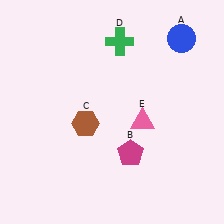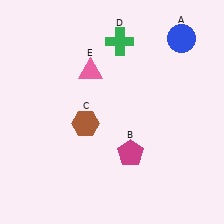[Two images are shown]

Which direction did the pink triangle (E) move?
The pink triangle (E) moved left.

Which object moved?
The pink triangle (E) moved left.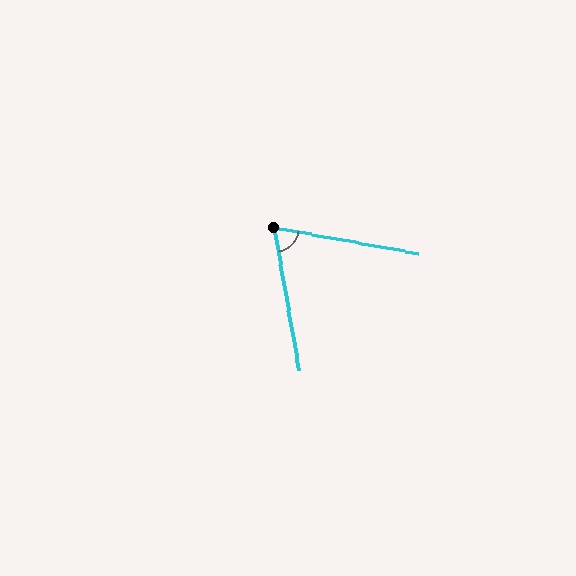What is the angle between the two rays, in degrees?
Approximately 70 degrees.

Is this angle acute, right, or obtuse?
It is acute.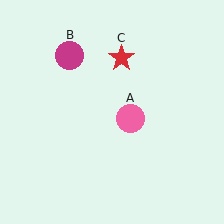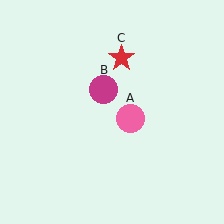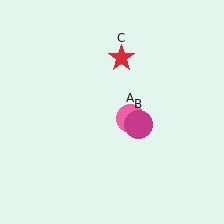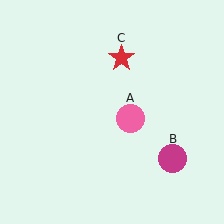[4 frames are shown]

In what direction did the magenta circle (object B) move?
The magenta circle (object B) moved down and to the right.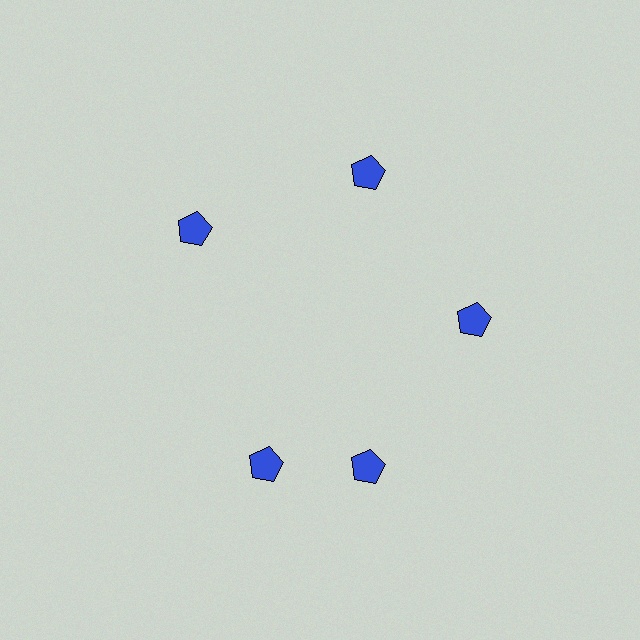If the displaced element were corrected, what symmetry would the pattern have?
It would have 5-fold rotational symmetry — the pattern would map onto itself every 72 degrees.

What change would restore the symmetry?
The symmetry would be restored by rotating it back into even spacing with its neighbors so that all 5 pentagons sit at equal angles and equal distance from the center.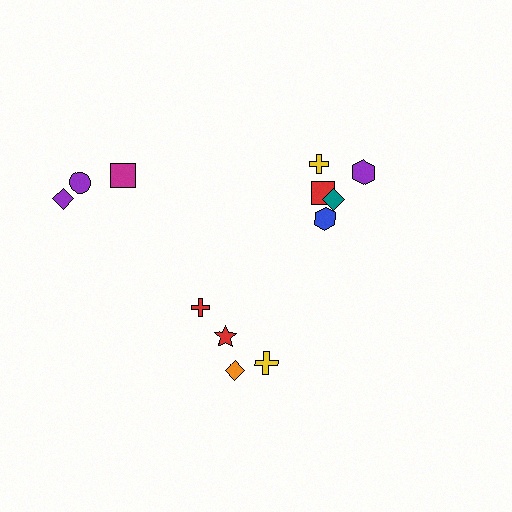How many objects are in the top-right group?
There are 5 objects.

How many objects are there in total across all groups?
There are 12 objects.